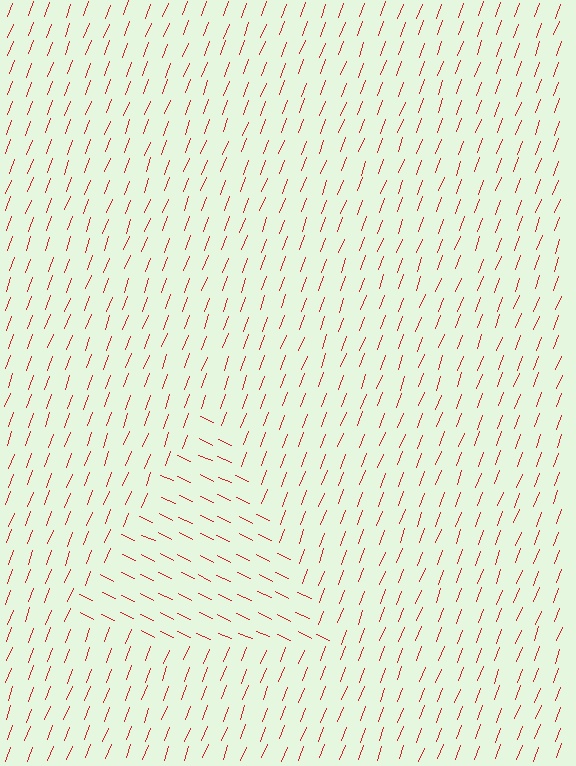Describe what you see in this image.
The image is filled with small red line segments. A triangle region in the image has lines oriented differently from the surrounding lines, creating a visible texture boundary.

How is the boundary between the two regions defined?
The boundary is defined purely by a change in line orientation (approximately 85 degrees difference). All lines are the same color and thickness.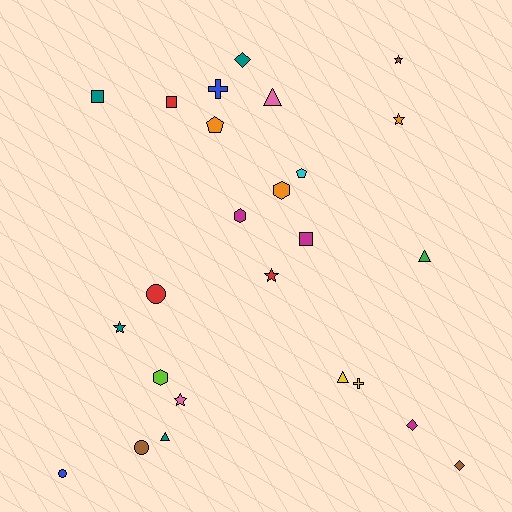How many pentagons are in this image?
There are 2 pentagons.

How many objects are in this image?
There are 25 objects.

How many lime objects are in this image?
There is 1 lime object.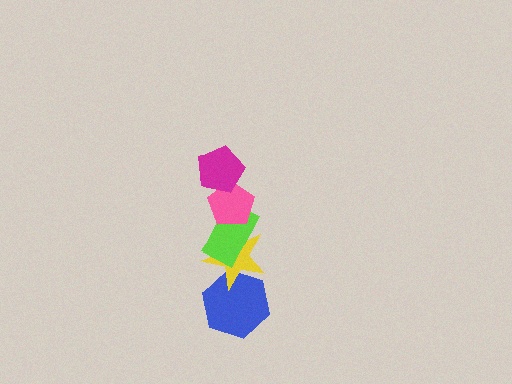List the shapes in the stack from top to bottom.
From top to bottom: the magenta pentagon, the pink pentagon, the lime rectangle, the yellow star, the blue hexagon.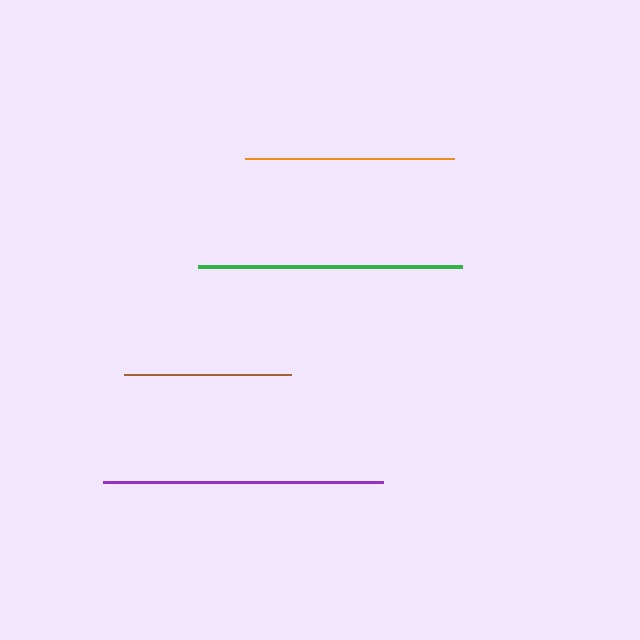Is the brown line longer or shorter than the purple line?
The purple line is longer than the brown line.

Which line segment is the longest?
The purple line is the longest at approximately 280 pixels.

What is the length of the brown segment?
The brown segment is approximately 168 pixels long.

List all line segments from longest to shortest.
From longest to shortest: purple, green, orange, brown.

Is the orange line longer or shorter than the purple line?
The purple line is longer than the orange line.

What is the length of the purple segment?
The purple segment is approximately 280 pixels long.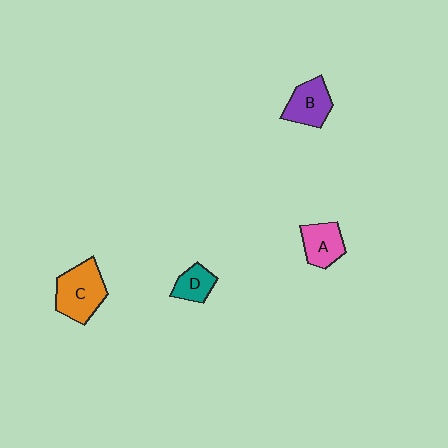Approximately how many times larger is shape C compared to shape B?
Approximately 1.4 times.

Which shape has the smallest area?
Shape D (teal).